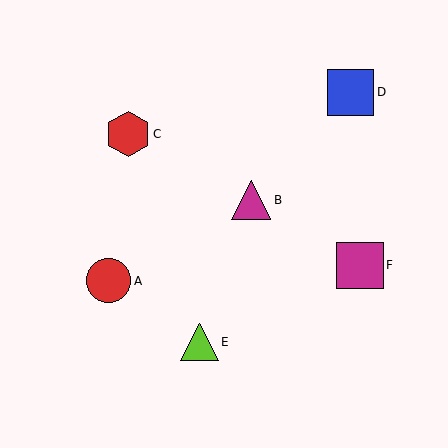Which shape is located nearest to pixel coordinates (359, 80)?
The blue square (labeled D) at (351, 92) is nearest to that location.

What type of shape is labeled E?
Shape E is a lime triangle.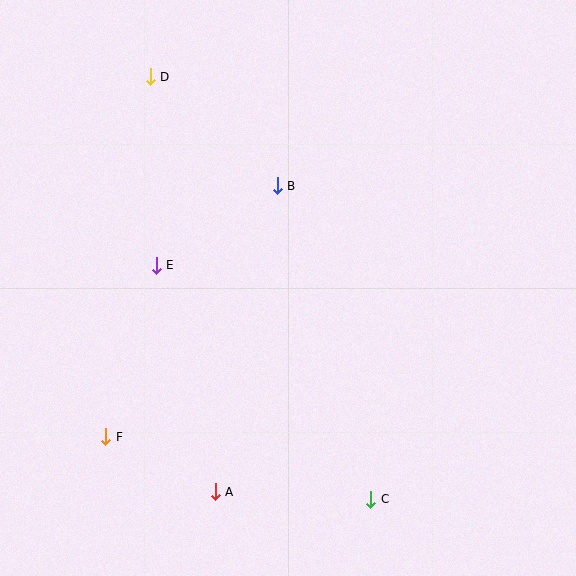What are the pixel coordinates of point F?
Point F is at (106, 437).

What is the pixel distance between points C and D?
The distance between C and D is 476 pixels.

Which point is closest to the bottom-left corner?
Point F is closest to the bottom-left corner.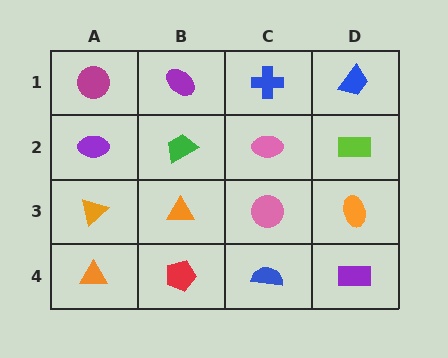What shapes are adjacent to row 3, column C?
A pink ellipse (row 2, column C), a blue semicircle (row 4, column C), an orange triangle (row 3, column B), an orange ellipse (row 3, column D).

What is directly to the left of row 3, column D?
A pink circle.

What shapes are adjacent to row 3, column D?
A lime rectangle (row 2, column D), a purple rectangle (row 4, column D), a pink circle (row 3, column C).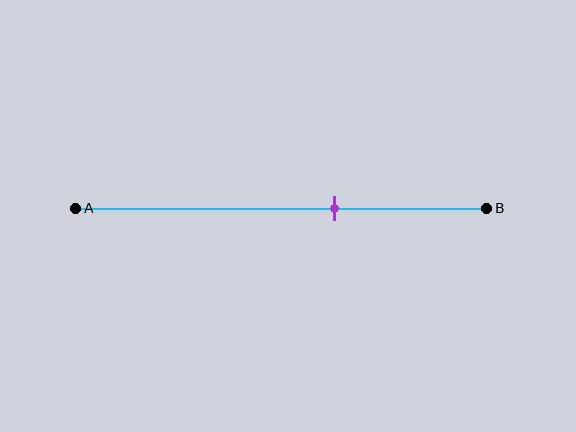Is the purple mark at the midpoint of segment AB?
No, the mark is at about 65% from A, not at the 50% midpoint.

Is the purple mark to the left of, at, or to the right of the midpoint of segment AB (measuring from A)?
The purple mark is to the right of the midpoint of segment AB.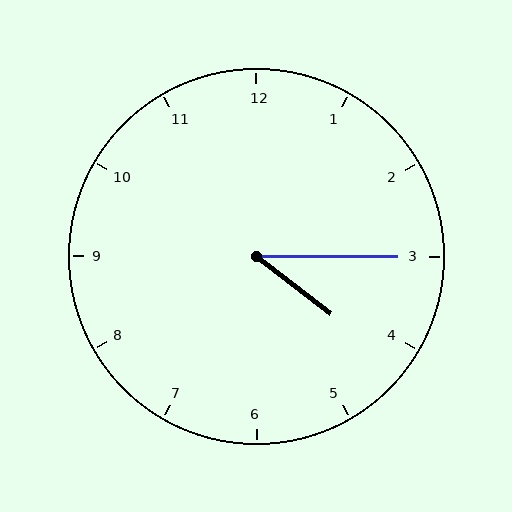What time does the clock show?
4:15.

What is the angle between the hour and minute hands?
Approximately 38 degrees.